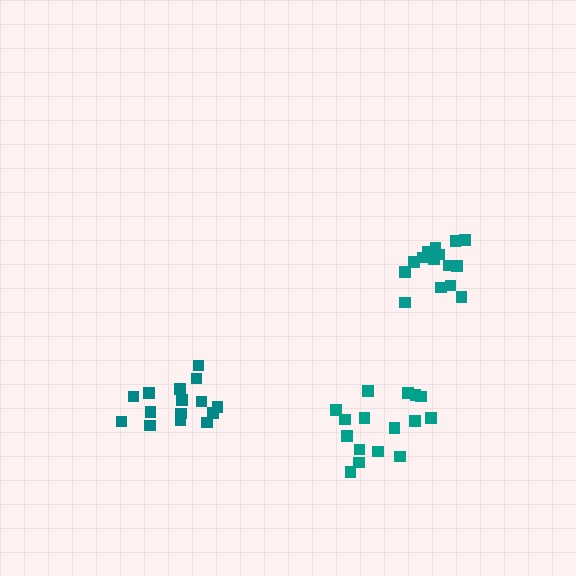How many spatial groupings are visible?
There are 3 spatial groupings.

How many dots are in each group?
Group 1: 16 dots, Group 2: 15 dots, Group 3: 15 dots (46 total).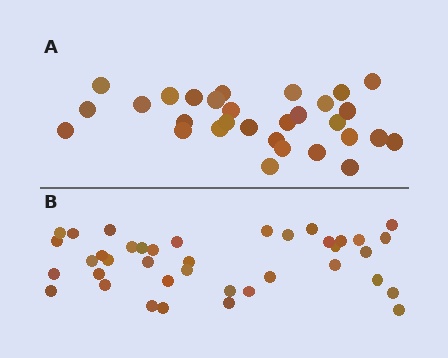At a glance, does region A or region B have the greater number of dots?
Region B (the bottom region) has more dots.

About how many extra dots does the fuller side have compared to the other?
Region B has roughly 8 or so more dots than region A.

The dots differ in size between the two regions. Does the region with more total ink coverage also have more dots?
No. Region A has more total ink coverage because its dots are larger, but region B actually contains more individual dots. Total area can be misleading — the number of items is what matters here.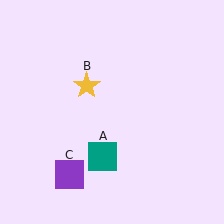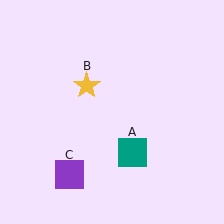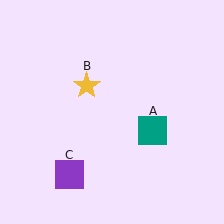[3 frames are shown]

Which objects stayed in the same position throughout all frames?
Yellow star (object B) and purple square (object C) remained stationary.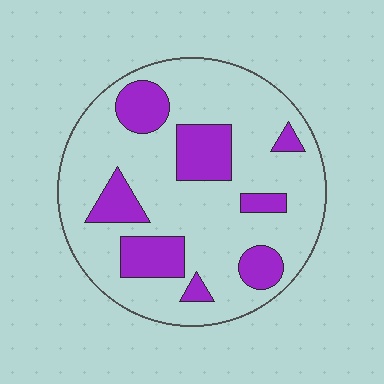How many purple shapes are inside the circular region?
8.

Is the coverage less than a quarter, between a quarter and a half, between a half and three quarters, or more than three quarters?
Less than a quarter.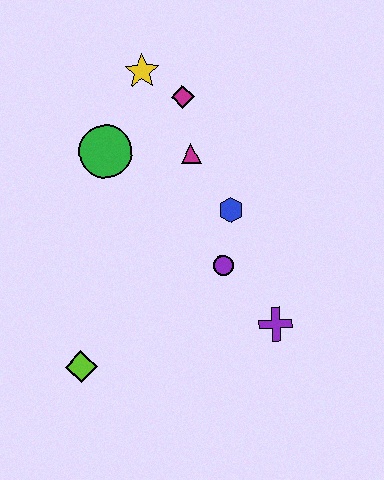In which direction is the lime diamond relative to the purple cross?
The lime diamond is to the left of the purple cross.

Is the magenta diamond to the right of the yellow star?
Yes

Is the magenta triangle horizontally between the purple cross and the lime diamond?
Yes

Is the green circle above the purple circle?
Yes